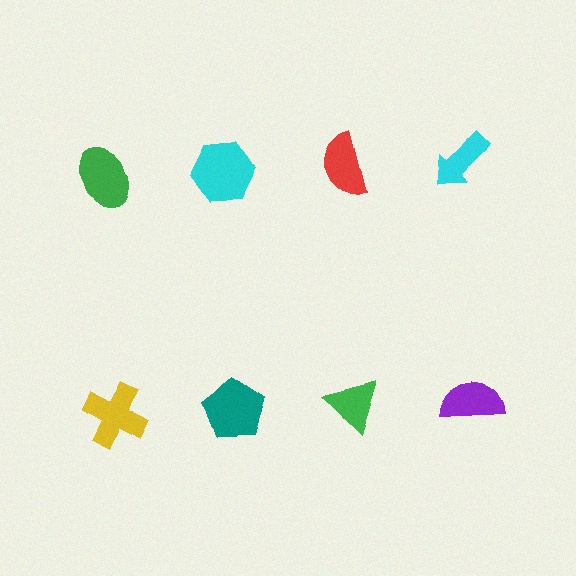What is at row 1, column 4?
A cyan arrow.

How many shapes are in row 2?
4 shapes.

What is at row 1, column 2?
A cyan hexagon.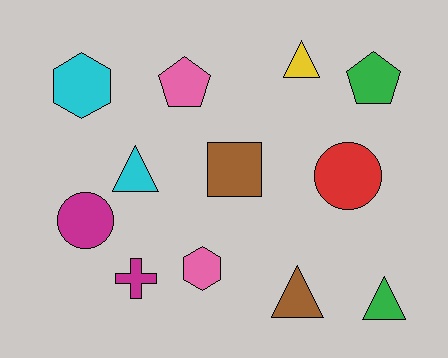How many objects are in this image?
There are 12 objects.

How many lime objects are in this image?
There are no lime objects.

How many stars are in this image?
There are no stars.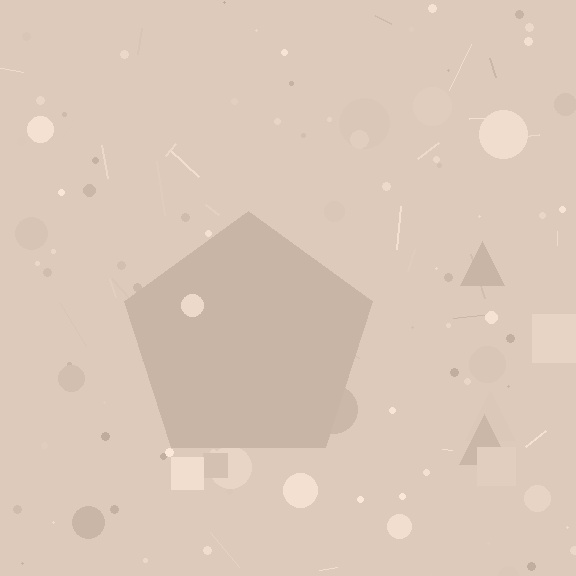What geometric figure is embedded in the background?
A pentagon is embedded in the background.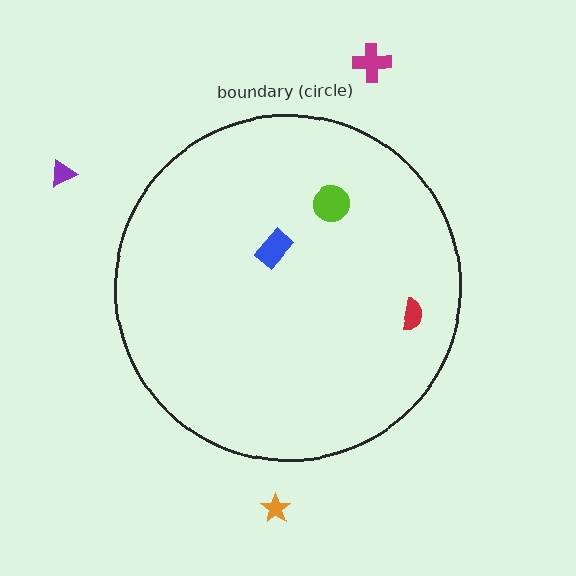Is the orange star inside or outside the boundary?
Outside.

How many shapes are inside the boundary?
3 inside, 3 outside.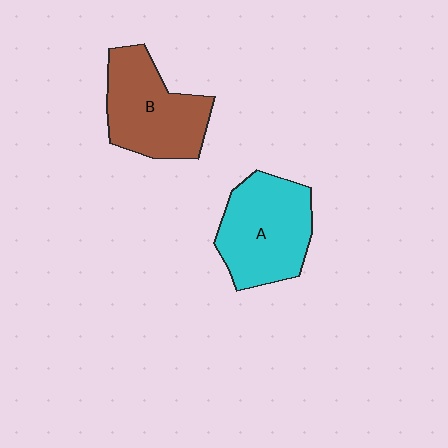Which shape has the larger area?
Shape A (cyan).